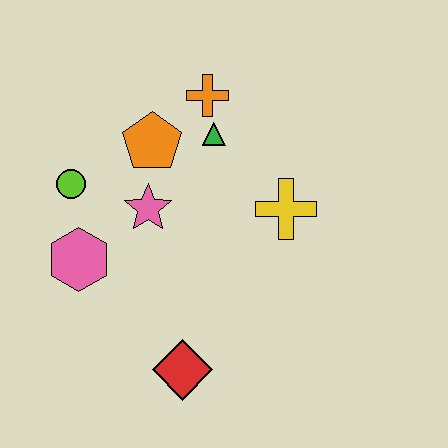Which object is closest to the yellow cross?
The green triangle is closest to the yellow cross.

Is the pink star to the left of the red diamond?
Yes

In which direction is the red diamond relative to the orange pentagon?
The red diamond is below the orange pentagon.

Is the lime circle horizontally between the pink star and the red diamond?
No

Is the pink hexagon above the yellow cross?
No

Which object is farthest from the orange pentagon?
The red diamond is farthest from the orange pentagon.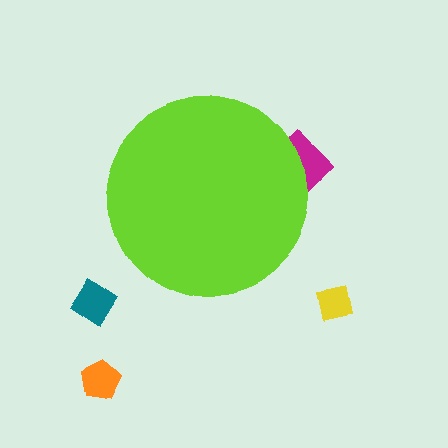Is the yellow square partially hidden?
No, the yellow square is fully visible.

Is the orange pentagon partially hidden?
No, the orange pentagon is fully visible.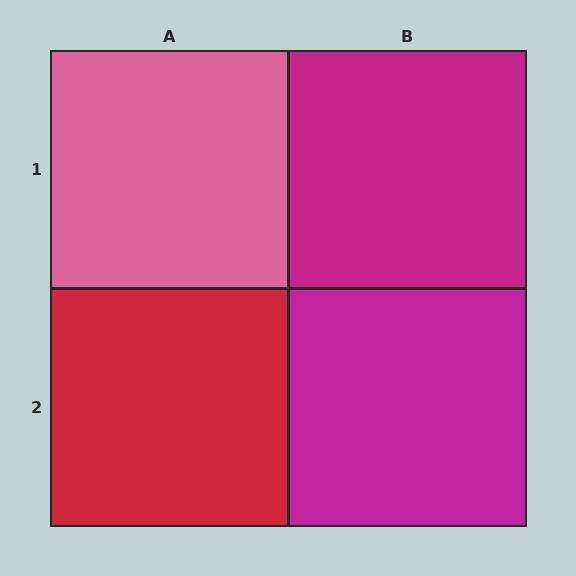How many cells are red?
1 cell is red.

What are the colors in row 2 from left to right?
Red, magenta.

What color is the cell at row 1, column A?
Pink.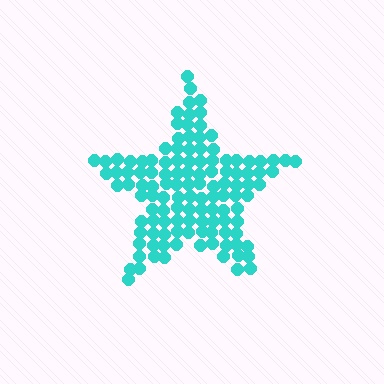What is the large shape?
The large shape is a star.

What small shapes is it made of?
It is made of small circles.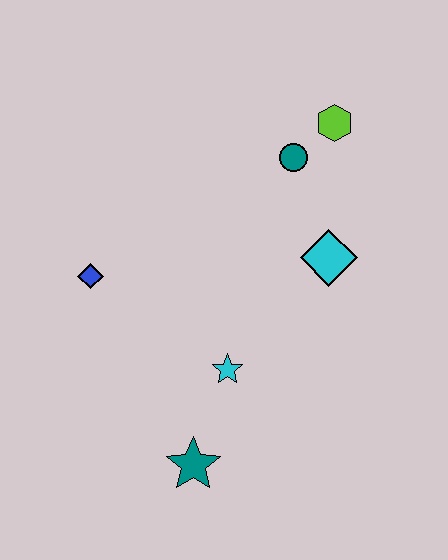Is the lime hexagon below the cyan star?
No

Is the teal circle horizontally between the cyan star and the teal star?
No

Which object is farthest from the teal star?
The lime hexagon is farthest from the teal star.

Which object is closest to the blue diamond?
The cyan star is closest to the blue diamond.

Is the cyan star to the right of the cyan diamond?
No